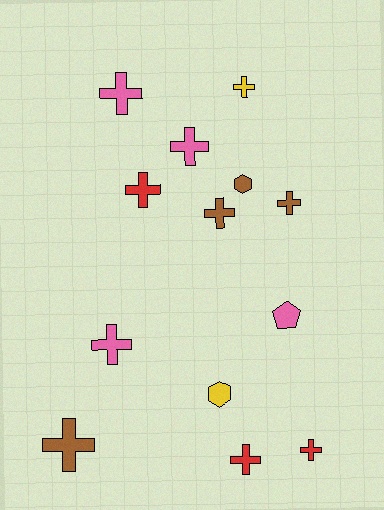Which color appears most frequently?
Brown, with 4 objects.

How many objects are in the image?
There are 13 objects.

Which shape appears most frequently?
Cross, with 10 objects.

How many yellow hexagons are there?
There is 1 yellow hexagon.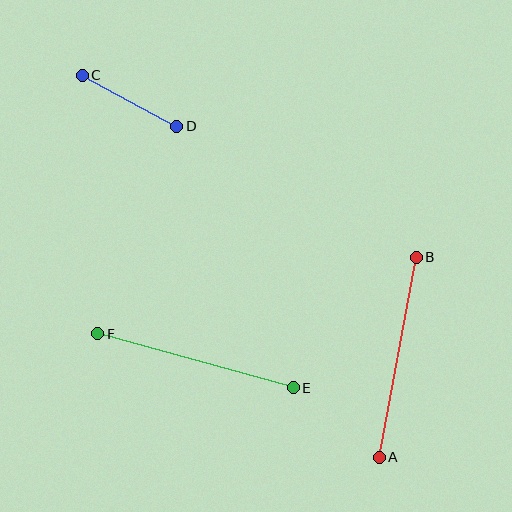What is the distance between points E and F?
The distance is approximately 202 pixels.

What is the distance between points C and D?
The distance is approximately 108 pixels.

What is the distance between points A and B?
The distance is approximately 203 pixels.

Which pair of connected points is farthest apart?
Points A and B are farthest apart.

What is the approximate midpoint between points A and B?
The midpoint is at approximately (398, 357) pixels.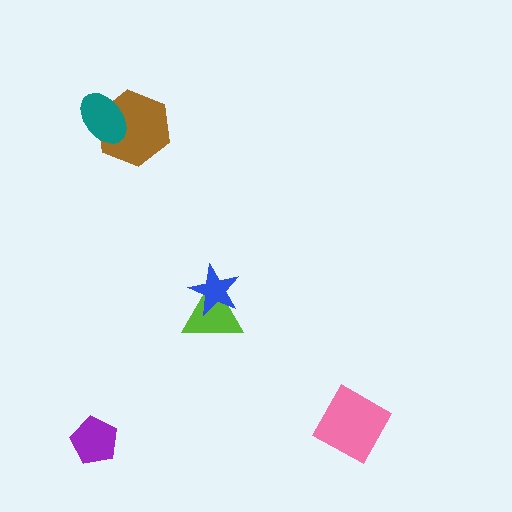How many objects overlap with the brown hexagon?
1 object overlaps with the brown hexagon.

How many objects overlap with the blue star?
1 object overlaps with the blue star.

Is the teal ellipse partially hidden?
No, no other shape covers it.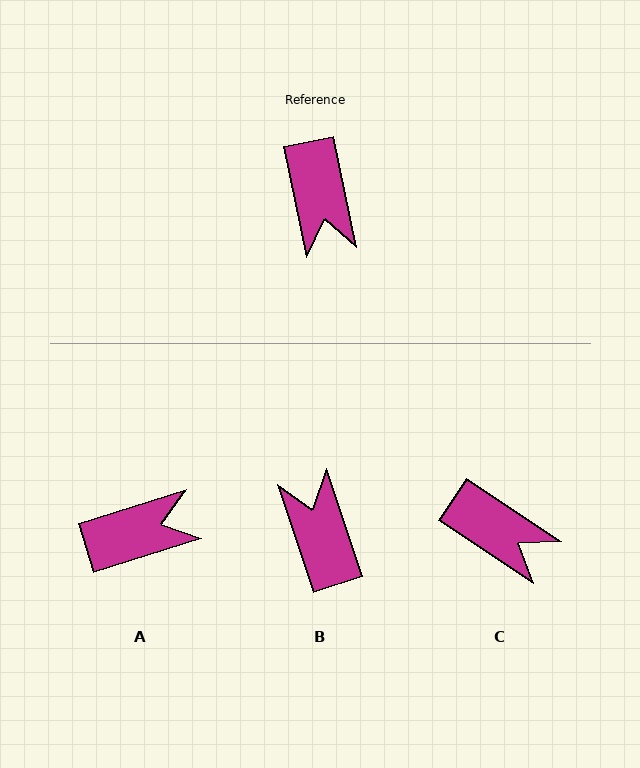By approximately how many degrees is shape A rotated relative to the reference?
Approximately 96 degrees counter-clockwise.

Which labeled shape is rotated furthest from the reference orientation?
B, about 173 degrees away.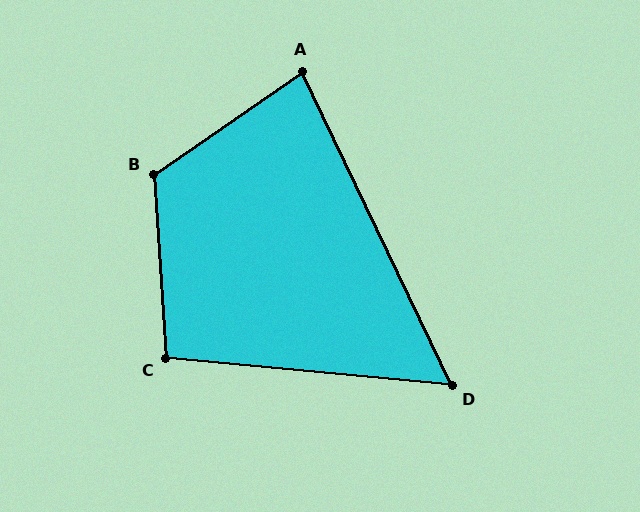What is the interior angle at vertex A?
Approximately 81 degrees (acute).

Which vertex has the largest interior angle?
B, at approximately 121 degrees.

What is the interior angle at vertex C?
Approximately 99 degrees (obtuse).